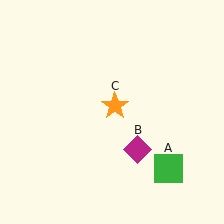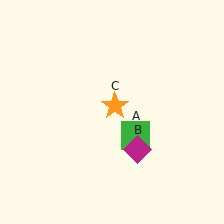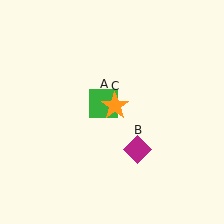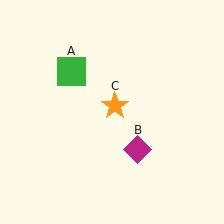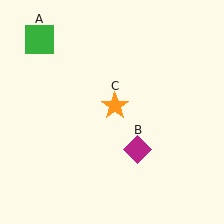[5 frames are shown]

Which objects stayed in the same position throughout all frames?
Magenta diamond (object B) and orange star (object C) remained stationary.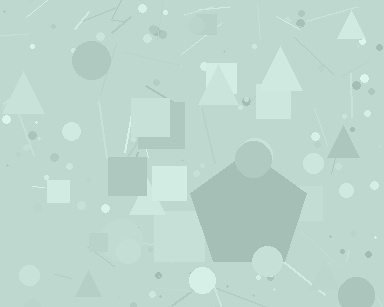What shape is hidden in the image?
A pentagon is hidden in the image.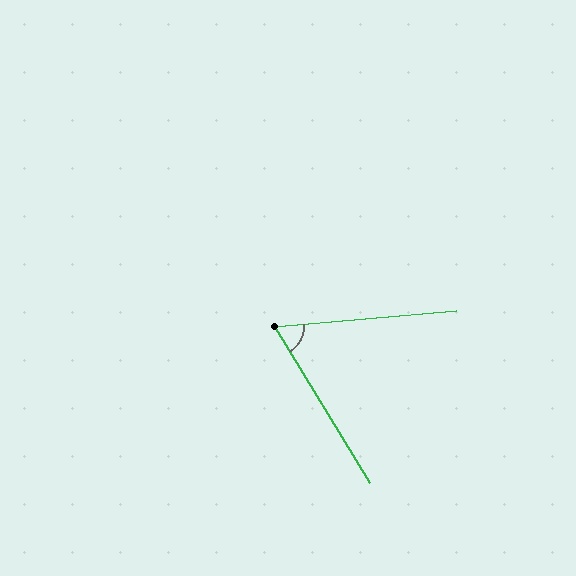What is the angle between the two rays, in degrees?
Approximately 64 degrees.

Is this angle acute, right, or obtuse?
It is acute.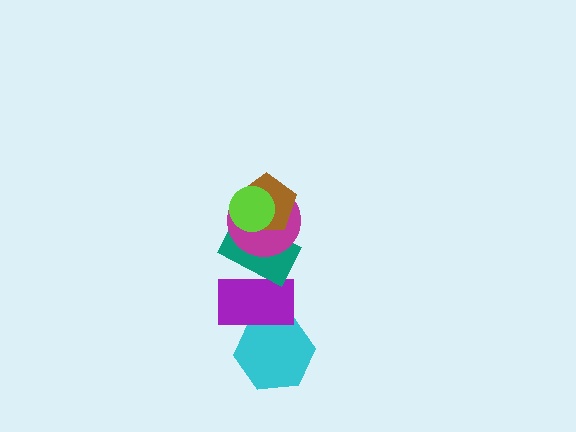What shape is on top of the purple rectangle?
The teal rectangle is on top of the purple rectangle.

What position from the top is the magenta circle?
The magenta circle is 3rd from the top.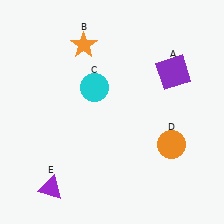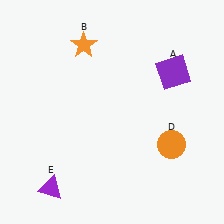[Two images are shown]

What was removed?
The cyan circle (C) was removed in Image 2.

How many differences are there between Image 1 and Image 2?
There is 1 difference between the two images.